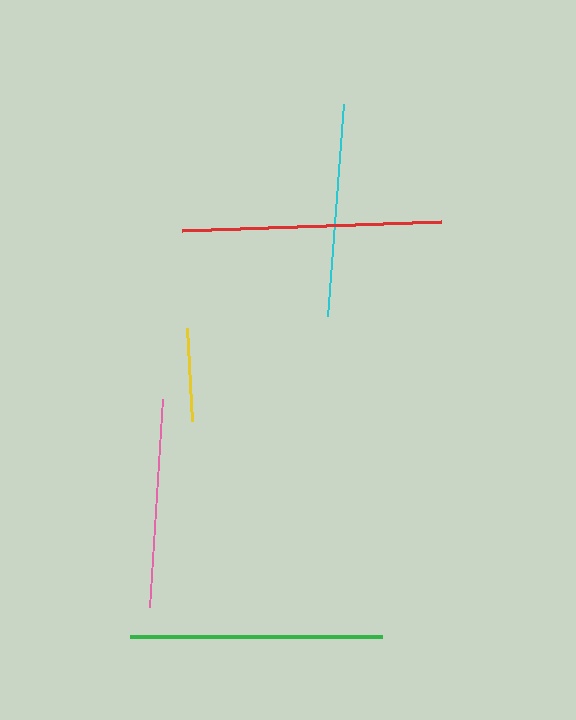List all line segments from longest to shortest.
From longest to shortest: red, green, cyan, pink, yellow.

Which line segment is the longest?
The red line is the longest at approximately 259 pixels.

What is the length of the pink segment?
The pink segment is approximately 208 pixels long.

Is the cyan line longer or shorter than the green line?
The green line is longer than the cyan line.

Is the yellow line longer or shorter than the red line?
The red line is longer than the yellow line.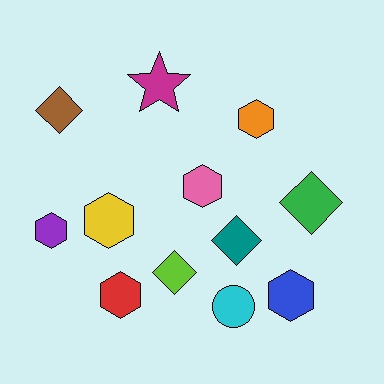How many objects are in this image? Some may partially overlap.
There are 12 objects.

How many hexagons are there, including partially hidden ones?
There are 6 hexagons.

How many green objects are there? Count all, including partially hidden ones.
There is 1 green object.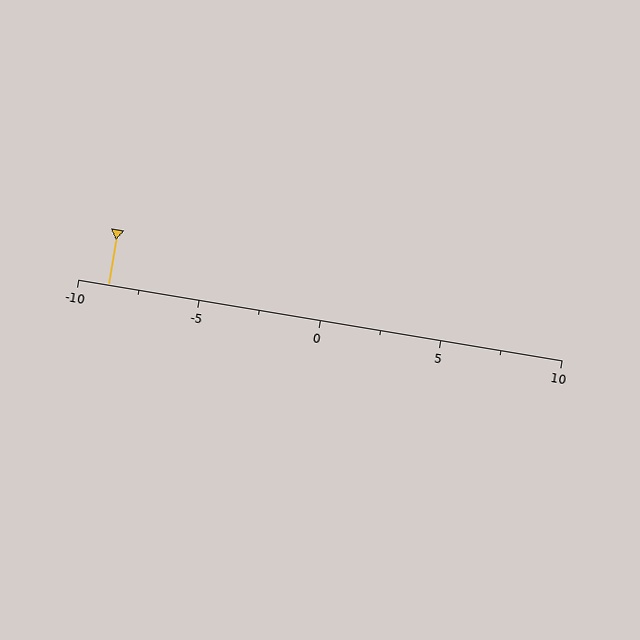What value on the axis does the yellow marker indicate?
The marker indicates approximately -8.8.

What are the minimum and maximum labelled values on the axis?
The axis runs from -10 to 10.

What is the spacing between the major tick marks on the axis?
The major ticks are spaced 5 apart.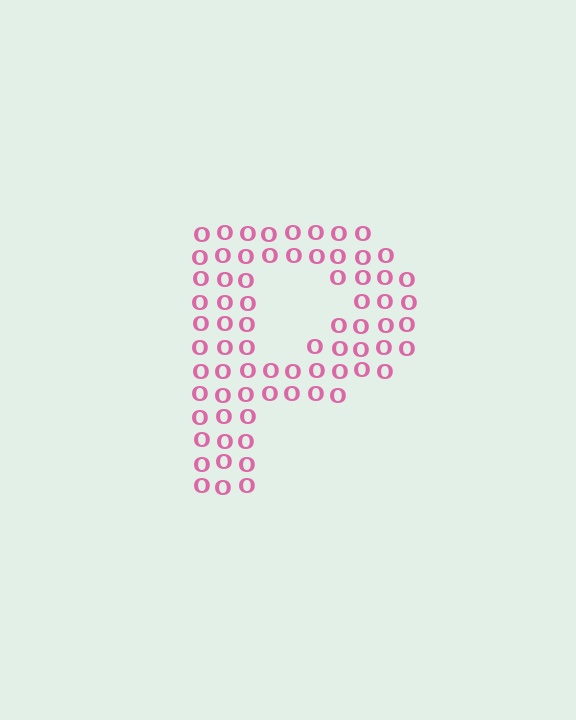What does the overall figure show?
The overall figure shows the letter P.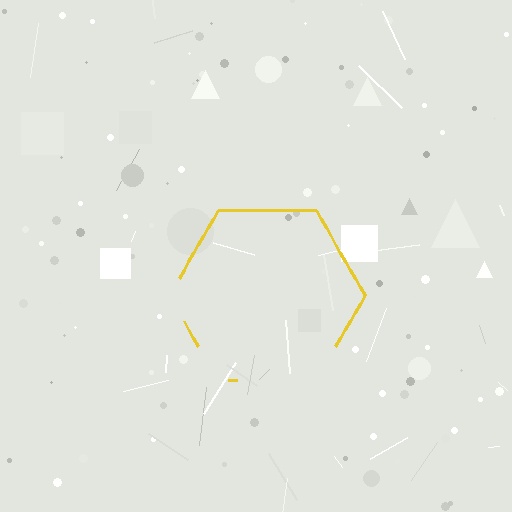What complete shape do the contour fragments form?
The contour fragments form a hexagon.